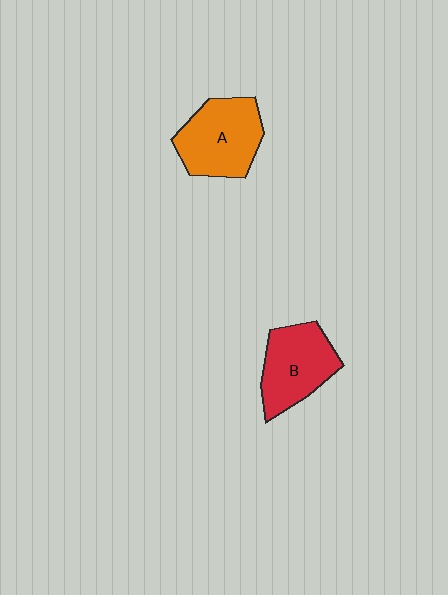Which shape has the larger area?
Shape A (orange).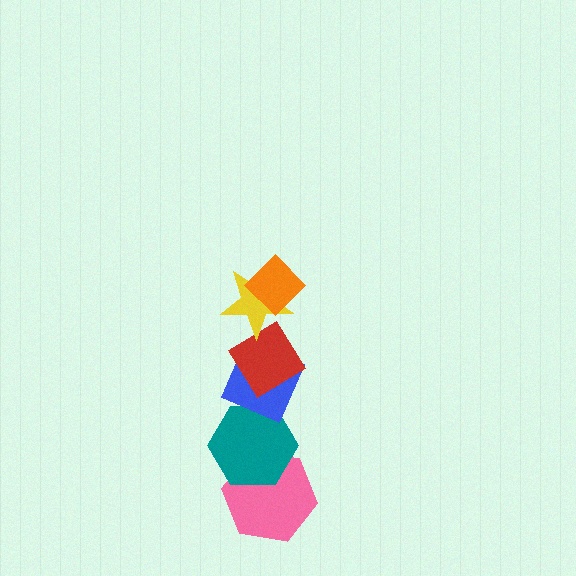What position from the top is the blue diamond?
The blue diamond is 4th from the top.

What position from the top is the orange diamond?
The orange diamond is 1st from the top.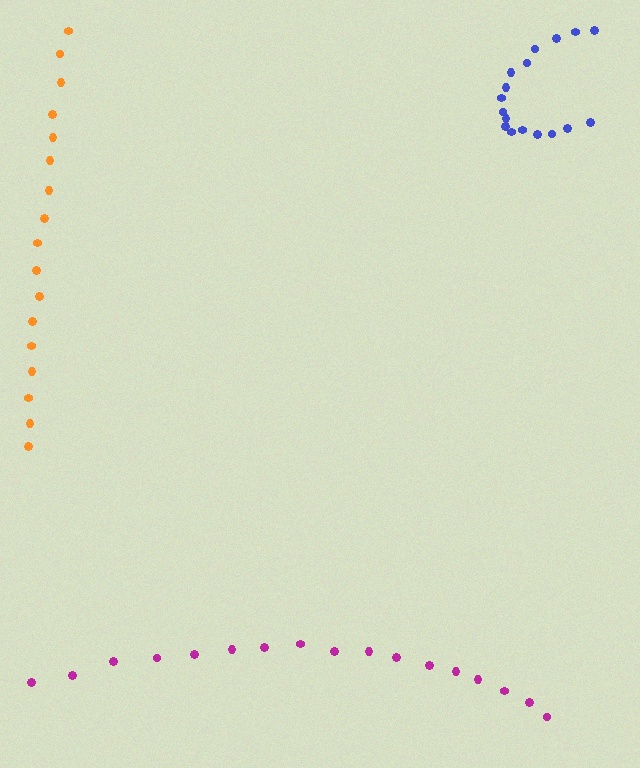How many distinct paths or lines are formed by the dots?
There are 3 distinct paths.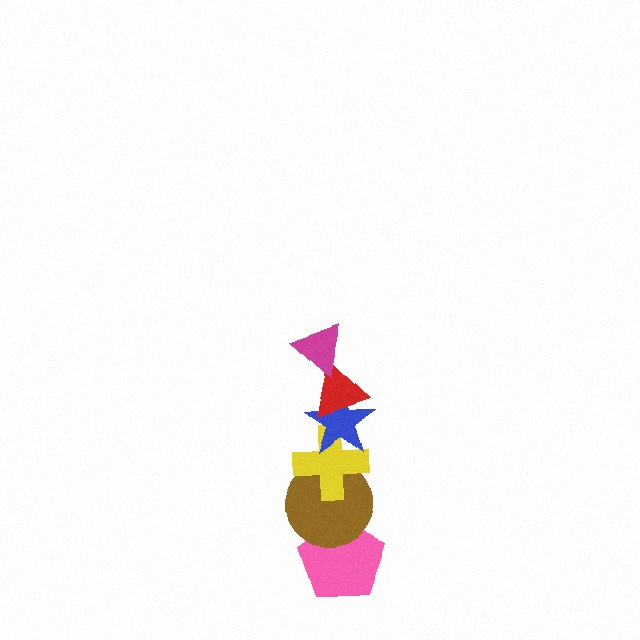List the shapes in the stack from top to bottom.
From top to bottom: the magenta triangle, the red triangle, the blue star, the yellow cross, the brown circle, the pink pentagon.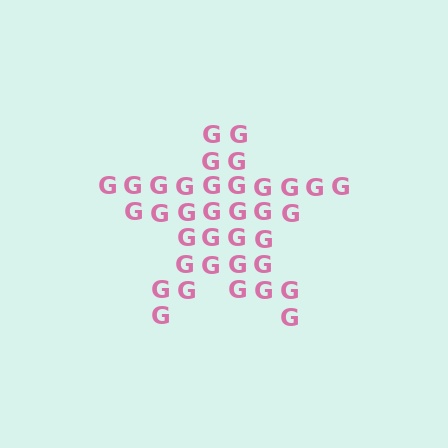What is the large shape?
The large shape is a star.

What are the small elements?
The small elements are letter G's.